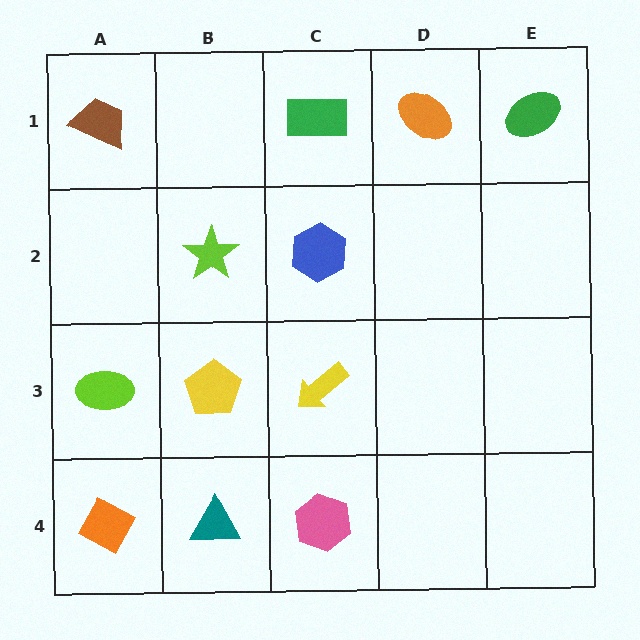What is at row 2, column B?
A lime star.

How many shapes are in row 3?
3 shapes.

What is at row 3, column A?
A lime ellipse.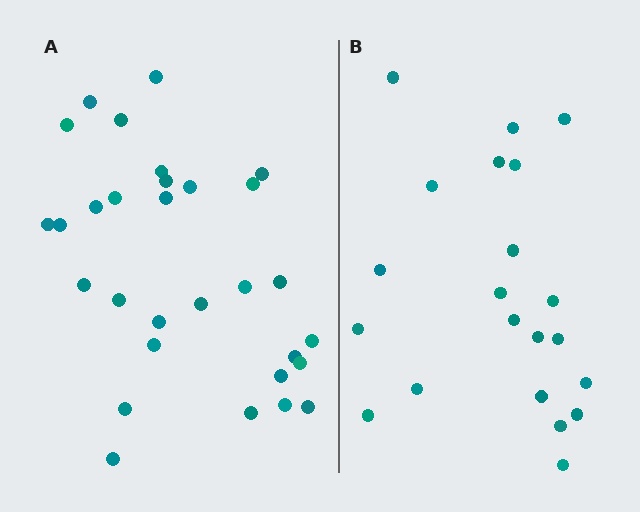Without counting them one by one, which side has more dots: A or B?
Region A (the left region) has more dots.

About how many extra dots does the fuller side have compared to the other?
Region A has roughly 8 or so more dots than region B.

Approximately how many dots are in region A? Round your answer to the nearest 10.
About 30 dots.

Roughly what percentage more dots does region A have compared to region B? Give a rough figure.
About 45% more.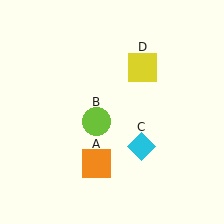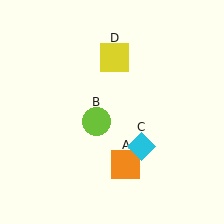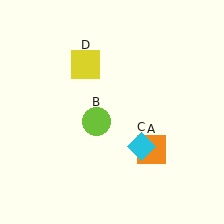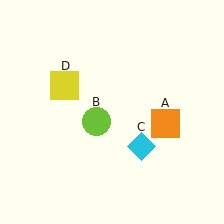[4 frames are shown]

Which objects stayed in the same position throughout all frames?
Lime circle (object B) and cyan diamond (object C) remained stationary.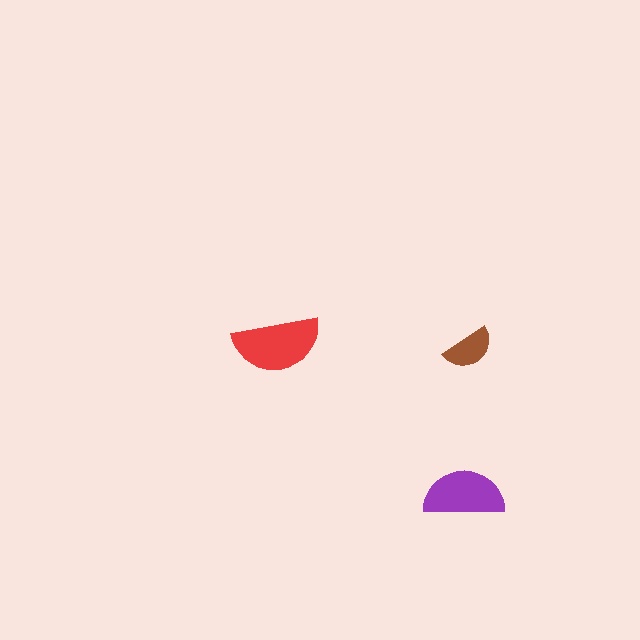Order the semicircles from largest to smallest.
the red one, the purple one, the brown one.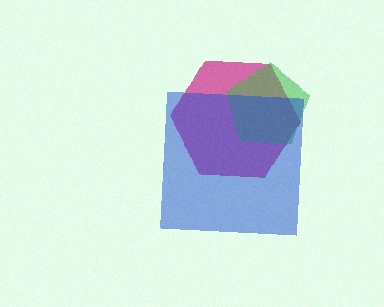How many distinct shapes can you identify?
There are 3 distinct shapes: a magenta hexagon, a green pentagon, a blue square.